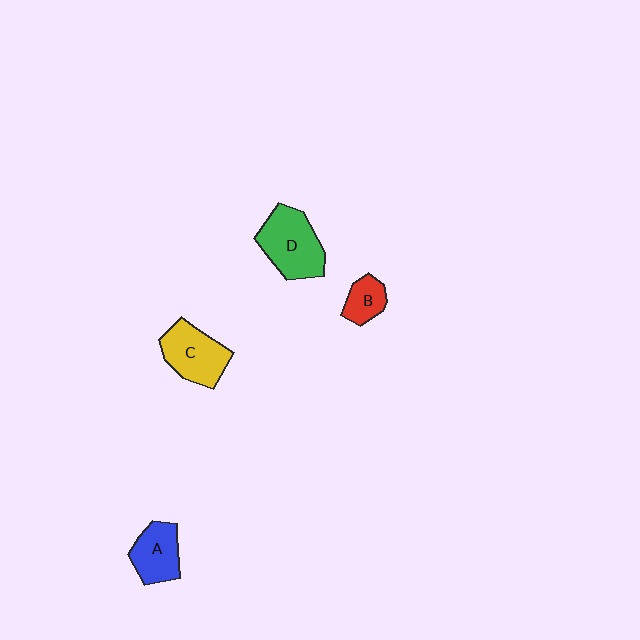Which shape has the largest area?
Shape D (green).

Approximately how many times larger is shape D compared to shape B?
Approximately 2.2 times.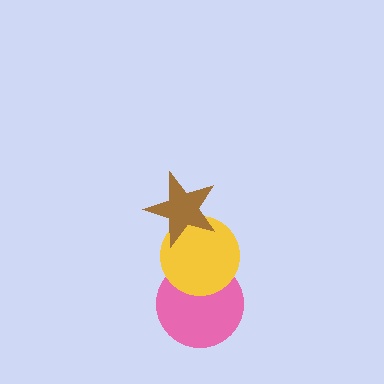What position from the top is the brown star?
The brown star is 1st from the top.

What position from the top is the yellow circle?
The yellow circle is 2nd from the top.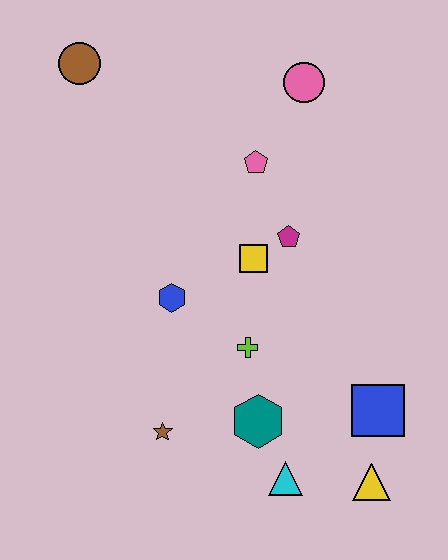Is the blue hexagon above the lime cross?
Yes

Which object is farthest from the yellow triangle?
The brown circle is farthest from the yellow triangle.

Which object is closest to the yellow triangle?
The blue square is closest to the yellow triangle.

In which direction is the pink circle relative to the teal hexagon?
The pink circle is above the teal hexagon.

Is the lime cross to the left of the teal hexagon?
Yes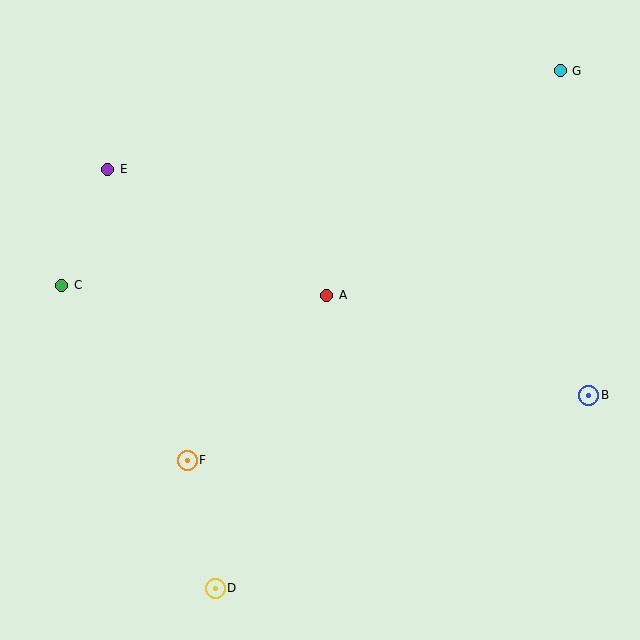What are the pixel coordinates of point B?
Point B is at (589, 395).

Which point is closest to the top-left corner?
Point E is closest to the top-left corner.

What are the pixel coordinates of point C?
Point C is at (62, 285).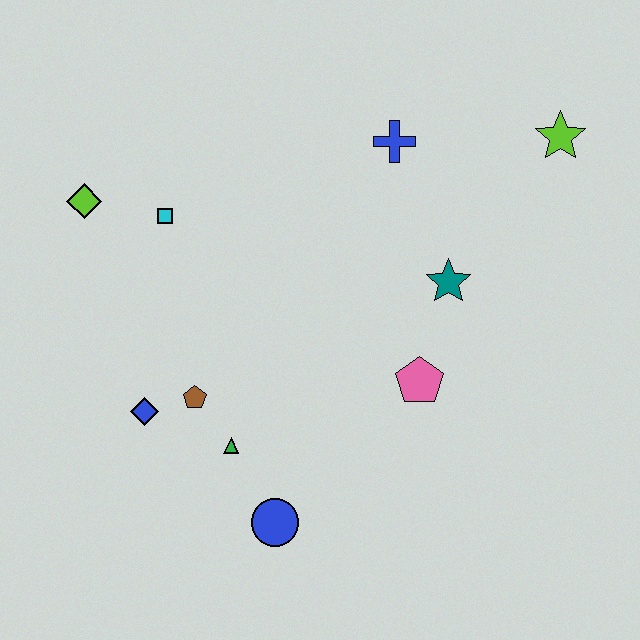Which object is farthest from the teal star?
The lime diamond is farthest from the teal star.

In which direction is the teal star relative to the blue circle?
The teal star is above the blue circle.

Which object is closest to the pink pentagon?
The teal star is closest to the pink pentagon.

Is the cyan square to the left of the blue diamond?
No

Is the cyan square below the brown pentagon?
No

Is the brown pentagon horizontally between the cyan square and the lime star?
Yes